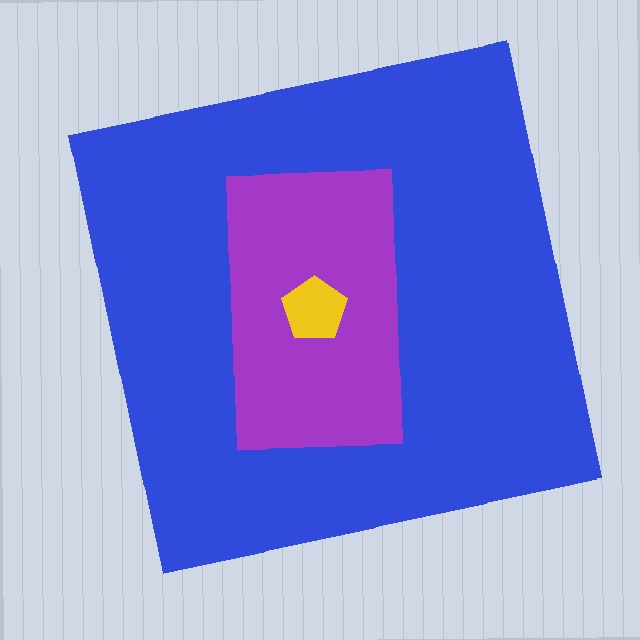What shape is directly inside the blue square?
The purple rectangle.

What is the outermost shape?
The blue square.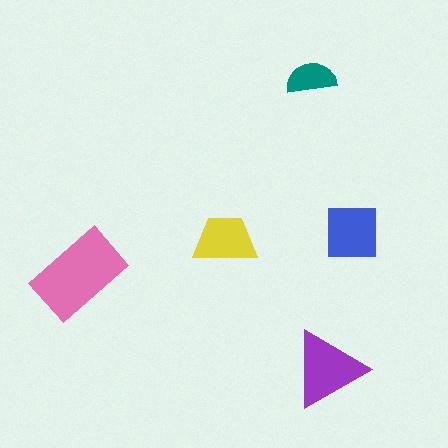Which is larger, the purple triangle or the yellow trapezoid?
The purple triangle.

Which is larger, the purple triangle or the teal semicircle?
The purple triangle.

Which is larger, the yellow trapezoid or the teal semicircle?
The yellow trapezoid.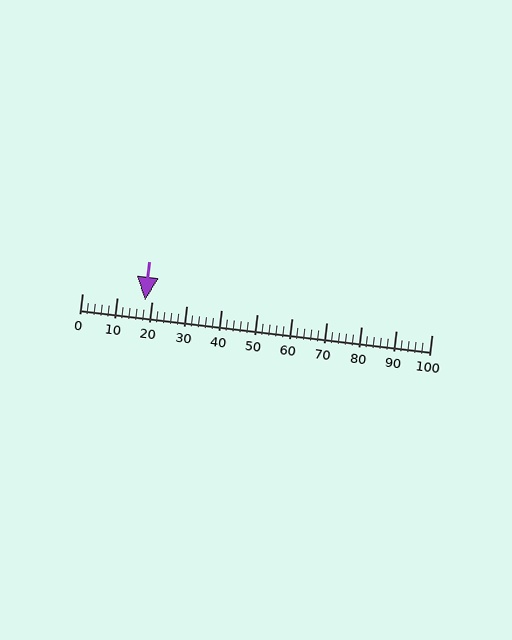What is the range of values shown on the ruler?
The ruler shows values from 0 to 100.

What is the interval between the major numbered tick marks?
The major tick marks are spaced 10 units apart.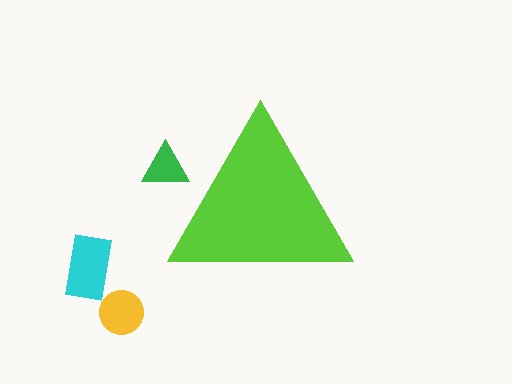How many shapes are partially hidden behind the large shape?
1 shape is partially hidden.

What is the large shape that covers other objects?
A lime triangle.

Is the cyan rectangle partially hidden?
No, the cyan rectangle is fully visible.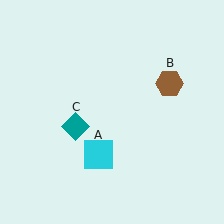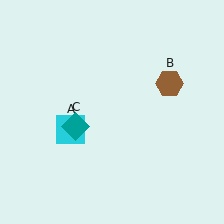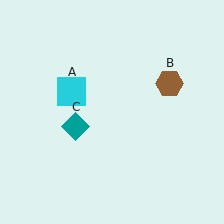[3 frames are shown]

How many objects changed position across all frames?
1 object changed position: cyan square (object A).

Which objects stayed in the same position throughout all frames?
Brown hexagon (object B) and teal diamond (object C) remained stationary.